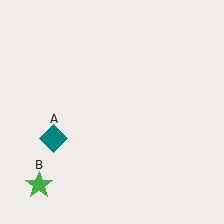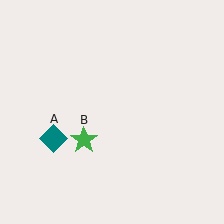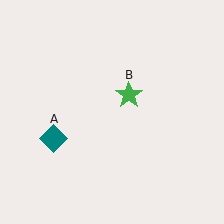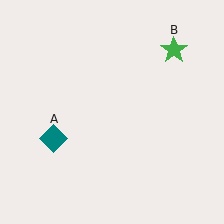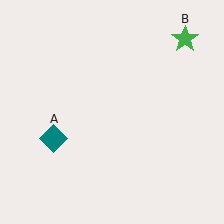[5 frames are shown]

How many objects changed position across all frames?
1 object changed position: green star (object B).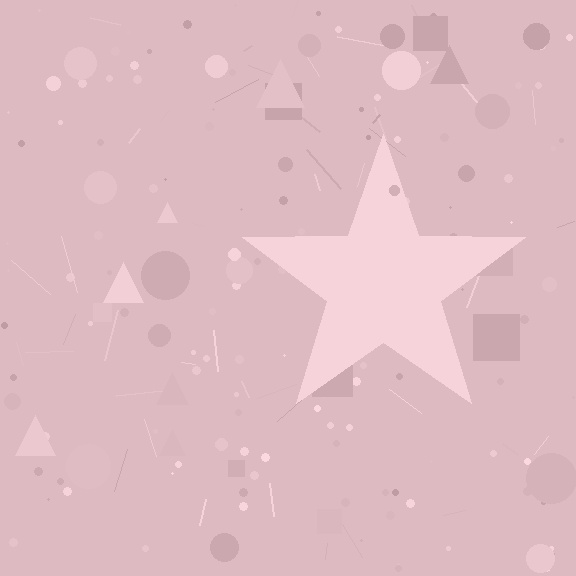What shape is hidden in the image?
A star is hidden in the image.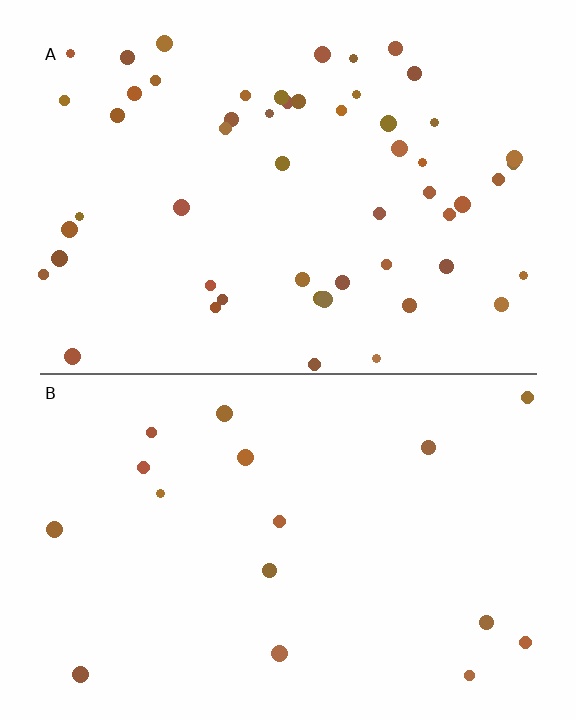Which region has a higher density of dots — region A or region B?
A (the top).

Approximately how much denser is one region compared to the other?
Approximately 3.2× — region A over region B.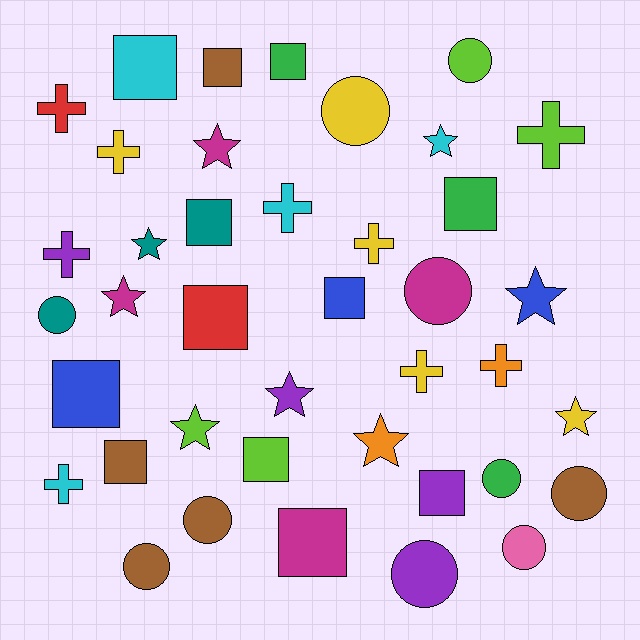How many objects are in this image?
There are 40 objects.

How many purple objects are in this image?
There are 4 purple objects.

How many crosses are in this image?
There are 9 crosses.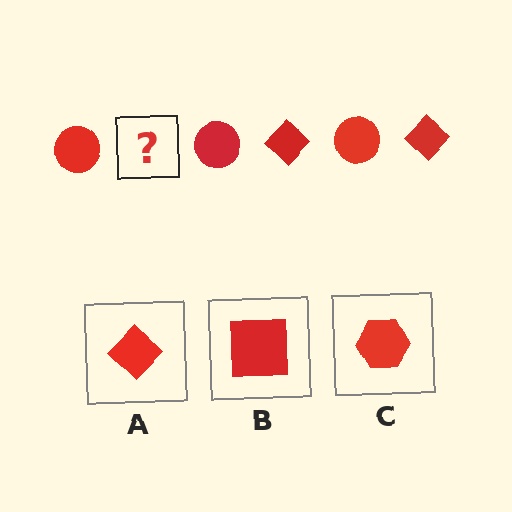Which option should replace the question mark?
Option A.